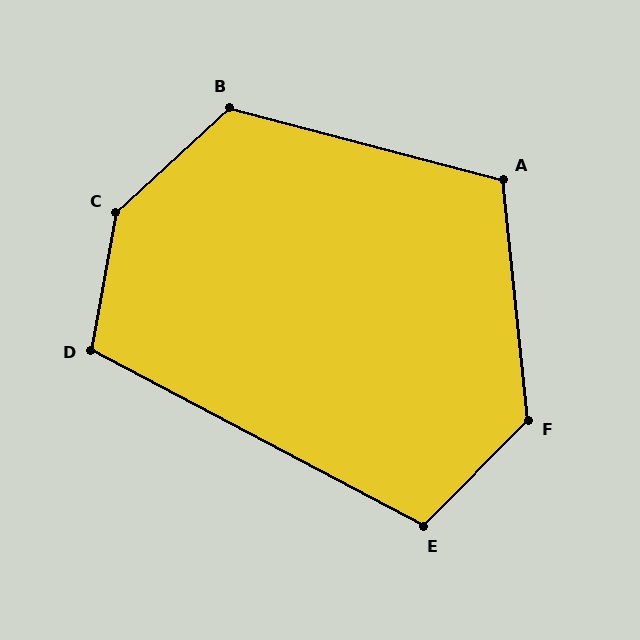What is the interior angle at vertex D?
Approximately 108 degrees (obtuse).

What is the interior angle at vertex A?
Approximately 111 degrees (obtuse).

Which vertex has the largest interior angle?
C, at approximately 143 degrees.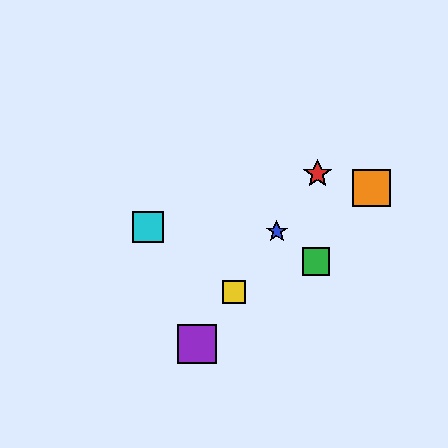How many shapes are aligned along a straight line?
4 shapes (the red star, the blue star, the yellow square, the purple square) are aligned along a straight line.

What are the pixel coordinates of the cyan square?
The cyan square is at (148, 227).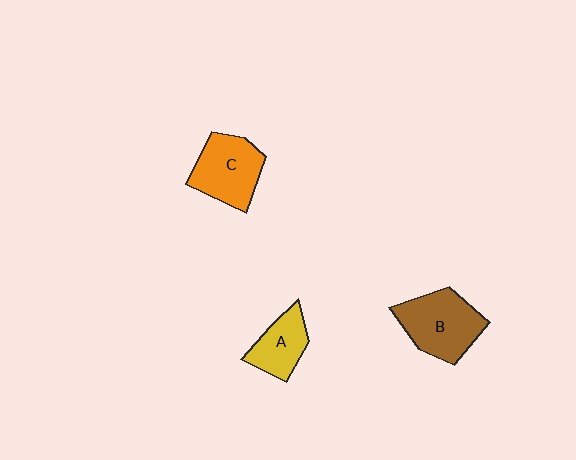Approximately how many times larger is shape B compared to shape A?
Approximately 1.6 times.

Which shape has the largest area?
Shape B (brown).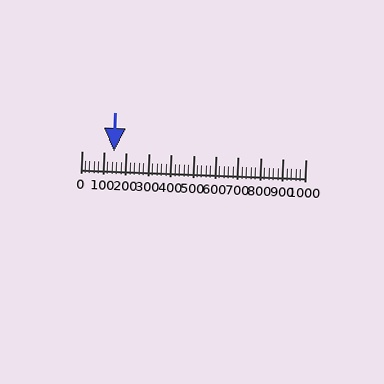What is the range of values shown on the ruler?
The ruler shows values from 0 to 1000.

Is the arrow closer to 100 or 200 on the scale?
The arrow is closer to 100.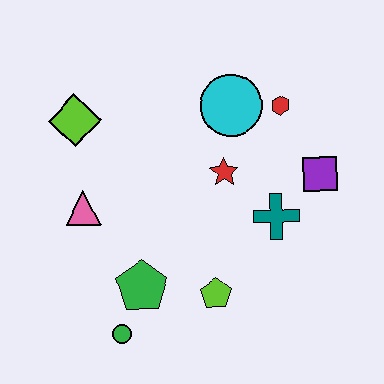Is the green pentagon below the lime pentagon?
No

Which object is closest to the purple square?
The teal cross is closest to the purple square.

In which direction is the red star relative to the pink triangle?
The red star is to the right of the pink triangle.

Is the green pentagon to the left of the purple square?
Yes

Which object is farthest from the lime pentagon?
The lime diamond is farthest from the lime pentagon.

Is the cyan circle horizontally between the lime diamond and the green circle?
No